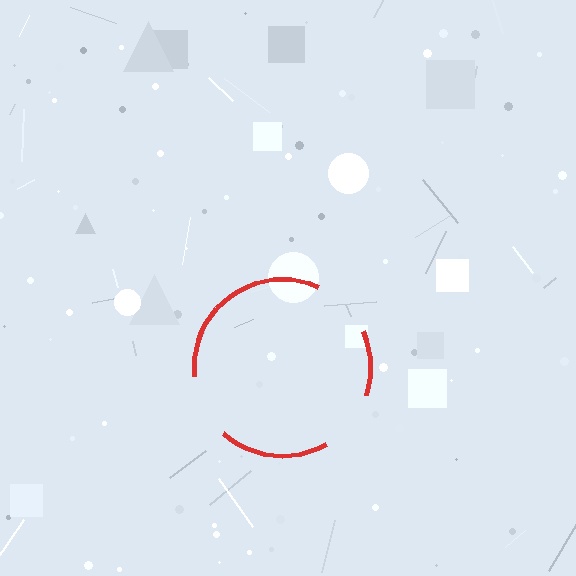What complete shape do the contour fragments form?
The contour fragments form a circle.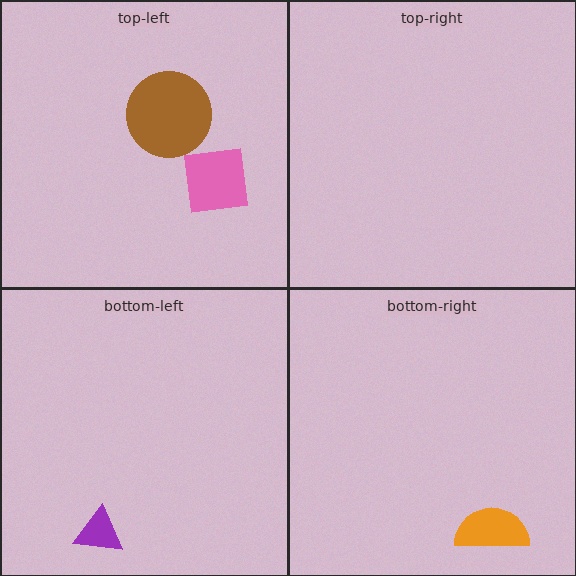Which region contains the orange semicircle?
The bottom-right region.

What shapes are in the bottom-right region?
The orange semicircle.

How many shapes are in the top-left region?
2.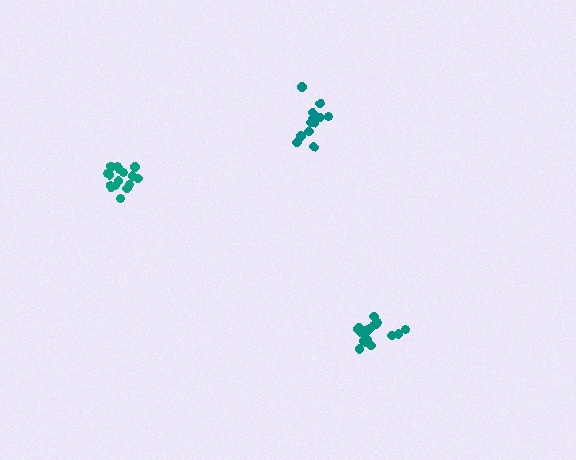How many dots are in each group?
Group 1: 16 dots, Group 2: 13 dots, Group 3: 16 dots (45 total).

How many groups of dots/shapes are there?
There are 3 groups.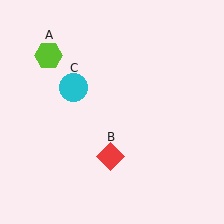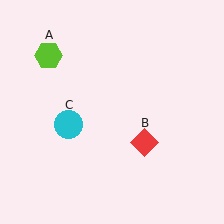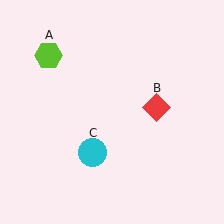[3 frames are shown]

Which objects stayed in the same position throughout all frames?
Lime hexagon (object A) remained stationary.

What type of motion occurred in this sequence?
The red diamond (object B), cyan circle (object C) rotated counterclockwise around the center of the scene.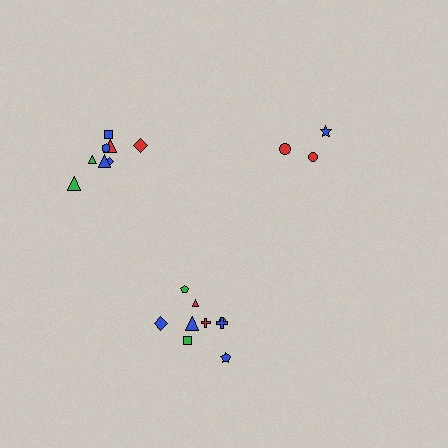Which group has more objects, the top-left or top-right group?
The top-left group.